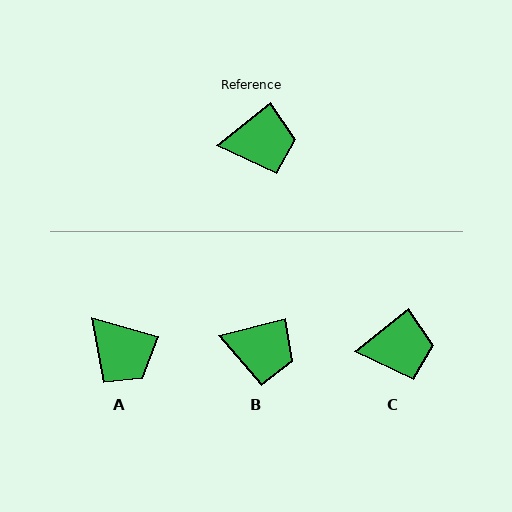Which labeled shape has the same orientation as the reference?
C.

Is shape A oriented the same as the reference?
No, it is off by about 55 degrees.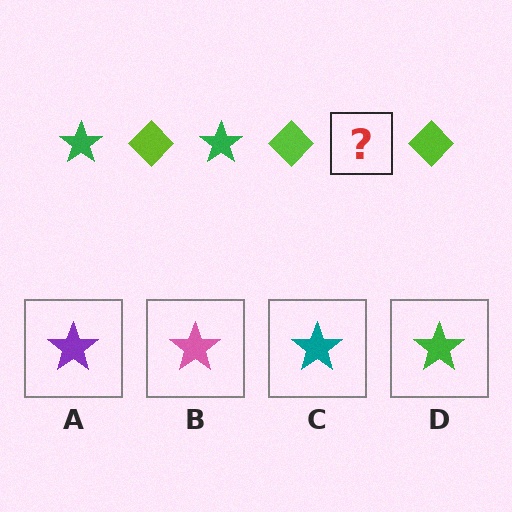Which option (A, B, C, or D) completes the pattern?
D.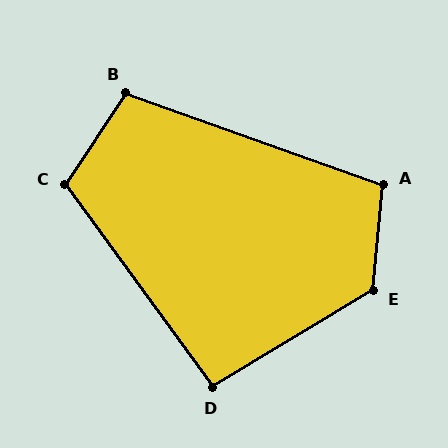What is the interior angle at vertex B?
Approximately 104 degrees (obtuse).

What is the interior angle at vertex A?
Approximately 105 degrees (obtuse).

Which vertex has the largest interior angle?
E, at approximately 126 degrees.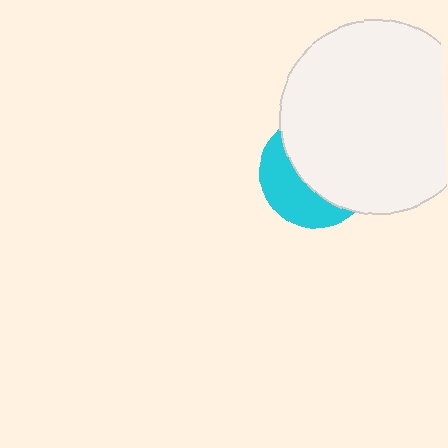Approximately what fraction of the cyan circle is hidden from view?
Roughly 61% of the cyan circle is hidden behind the white circle.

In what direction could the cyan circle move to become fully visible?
The cyan circle could move toward the lower-left. That would shift it out from behind the white circle entirely.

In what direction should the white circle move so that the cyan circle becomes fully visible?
The white circle should move toward the upper-right. That is the shortest direction to clear the overlap and leave the cyan circle fully visible.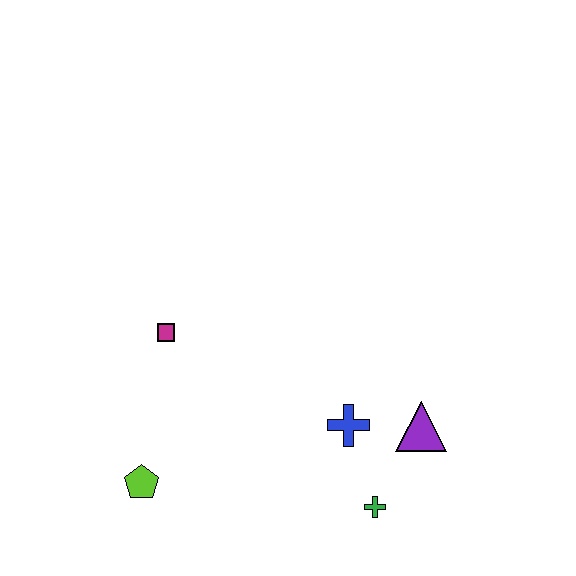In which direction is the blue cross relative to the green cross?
The blue cross is above the green cross.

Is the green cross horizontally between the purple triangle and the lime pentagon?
Yes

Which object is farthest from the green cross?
The magenta square is farthest from the green cross.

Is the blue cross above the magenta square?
No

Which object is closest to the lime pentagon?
The magenta square is closest to the lime pentagon.